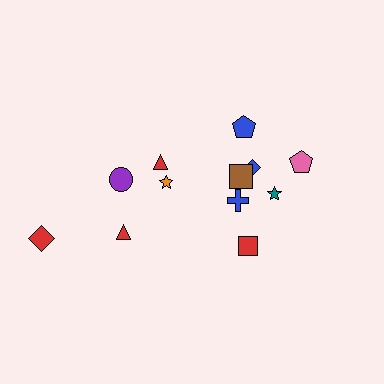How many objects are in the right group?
There are 7 objects.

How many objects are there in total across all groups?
There are 12 objects.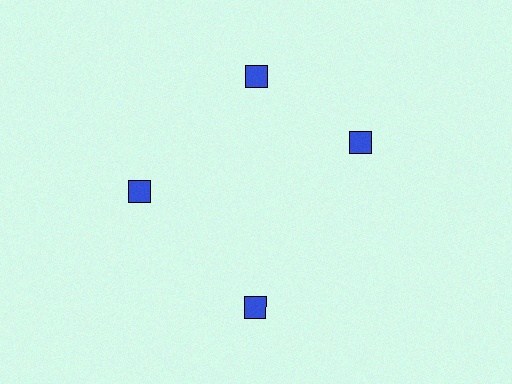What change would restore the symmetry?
The symmetry would be restored by rotating it back into even spacing with its neighbors so that all 4 diamonds sit at equal angles and equal distance from the center.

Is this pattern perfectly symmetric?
No. The 4 blue diamonds are arranged in a ring, but one element near the 3 o'clock position is rotated out of alignment along the ring, breaking the 4-fold rotational symmetry.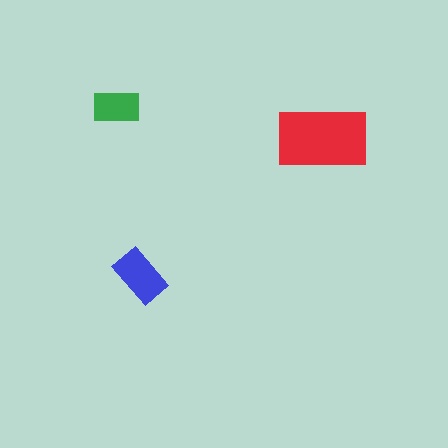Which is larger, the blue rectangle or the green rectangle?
The blue one.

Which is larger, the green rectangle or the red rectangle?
The red one.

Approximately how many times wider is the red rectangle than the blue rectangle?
About 1.5 times wider.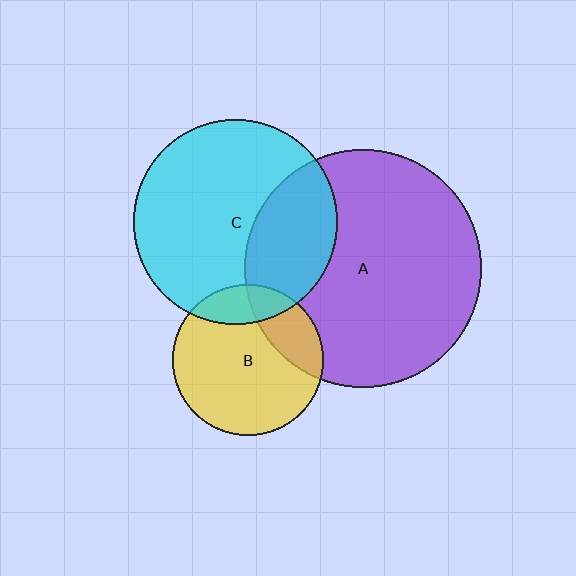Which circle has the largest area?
Circle A (purple).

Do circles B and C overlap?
Yes.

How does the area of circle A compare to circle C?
Approximately 1.4 times.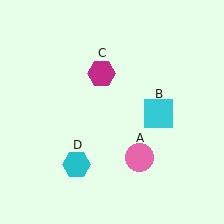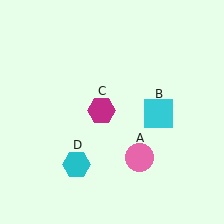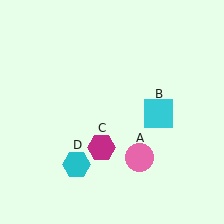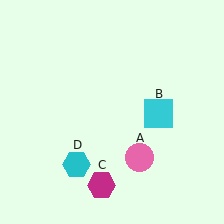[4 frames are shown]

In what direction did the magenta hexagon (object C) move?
The magenta hexagon (object C) moved down.